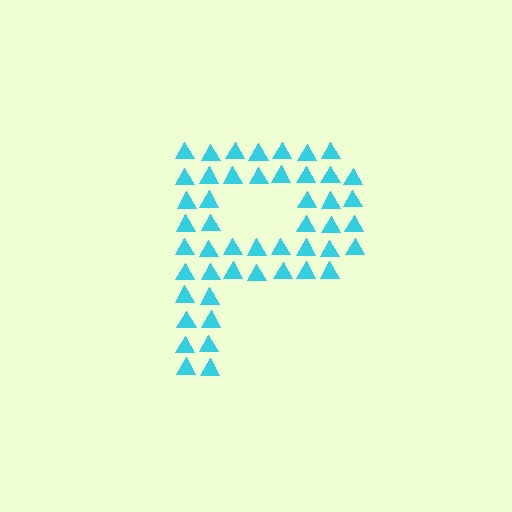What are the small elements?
The small elements are triangles.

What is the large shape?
The large shape is the letter P.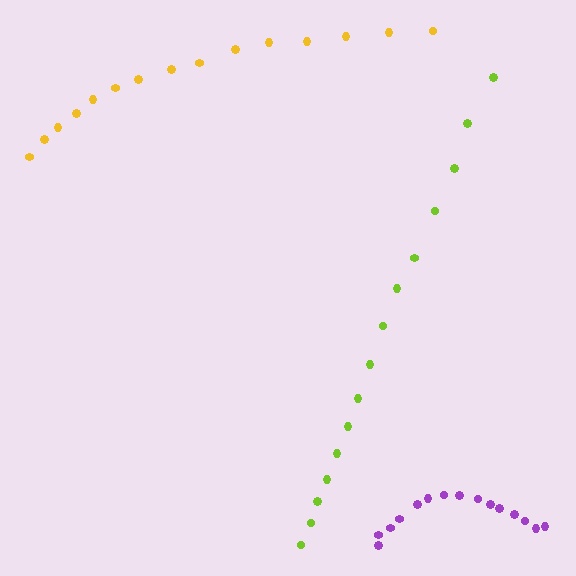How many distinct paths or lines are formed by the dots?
There are 3 distinct paths.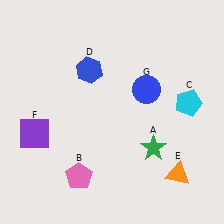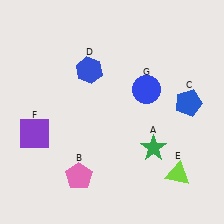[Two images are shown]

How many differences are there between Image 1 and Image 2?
There are 2 differences between the two images.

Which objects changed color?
C changed from cyan to blue. E changed from orange to lime.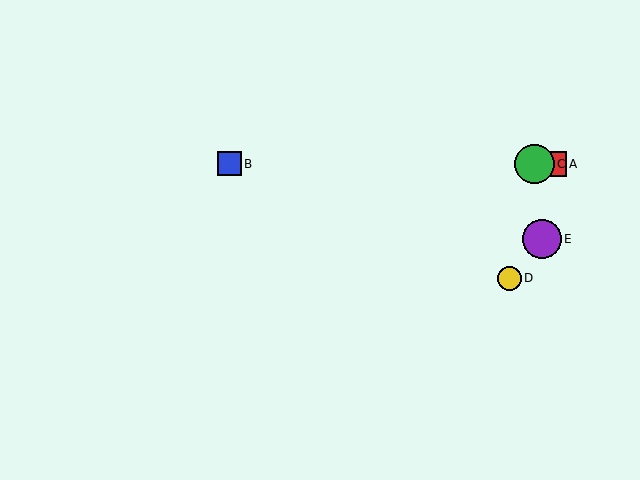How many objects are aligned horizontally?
3 objects (A, B, C) are aligned horizontally.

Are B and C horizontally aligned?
Yes, both are at y≈164.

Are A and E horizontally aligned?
No, A is at y≈164 and E is at y≈239.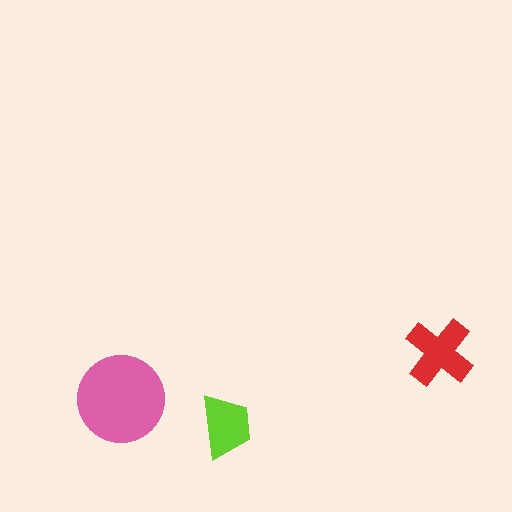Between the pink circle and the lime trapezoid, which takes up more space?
The pink circle.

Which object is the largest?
The pink circle.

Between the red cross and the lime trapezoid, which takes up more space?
The red cross.